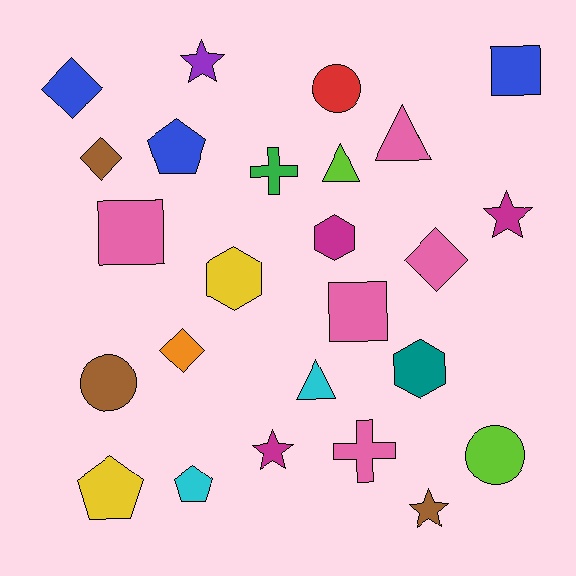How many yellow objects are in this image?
There are 2 yellow objects.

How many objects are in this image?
There are 25 objects.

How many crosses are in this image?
There are 2 crosses.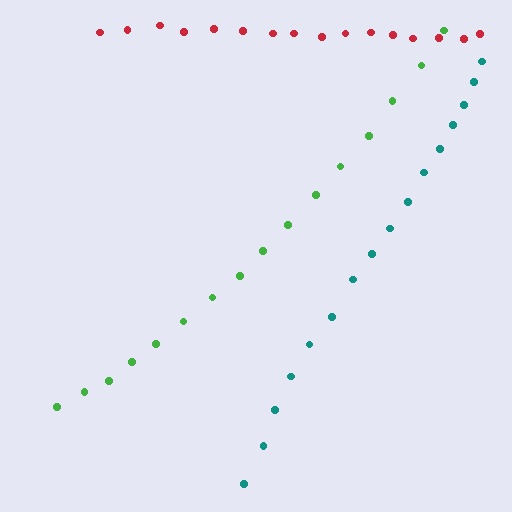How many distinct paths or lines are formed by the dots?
There are 3 distinct paths.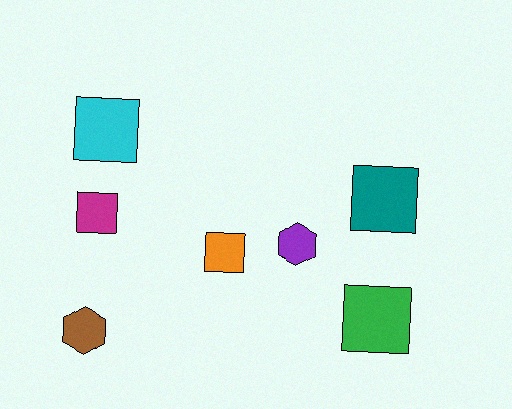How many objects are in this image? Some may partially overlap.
There are 7 objects.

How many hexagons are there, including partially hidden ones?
There are 2 hexagons.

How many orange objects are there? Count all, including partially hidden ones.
There is 1 orange object.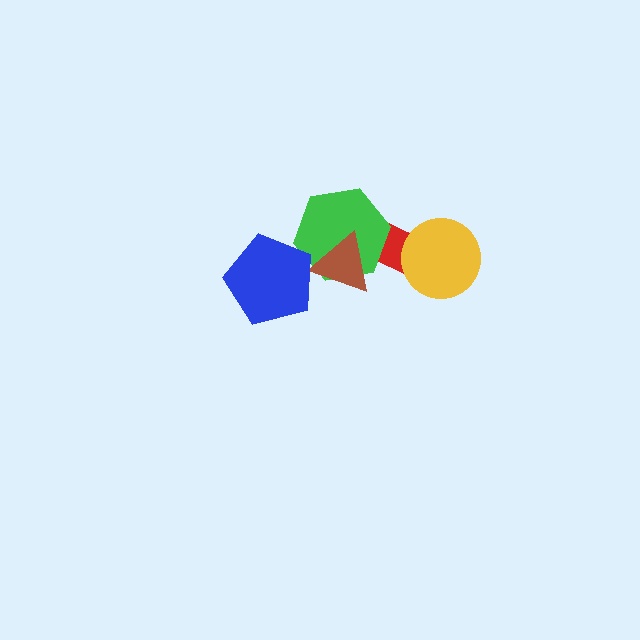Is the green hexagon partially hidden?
Yes, it is partially covered by another shape.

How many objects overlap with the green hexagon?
3 objects overlap with the green hexagon.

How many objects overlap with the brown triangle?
2 objects overlap with the brown triangle.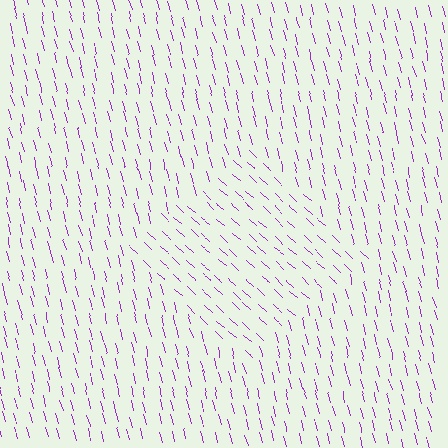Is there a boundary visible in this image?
Yes, there is a texture boundary formed by a change in line orientation.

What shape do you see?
I see a diamond.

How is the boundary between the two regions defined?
The boundary is defined purely by a change in line orientation (approximately 34 degrees difference). All lines are the same color and thickness.